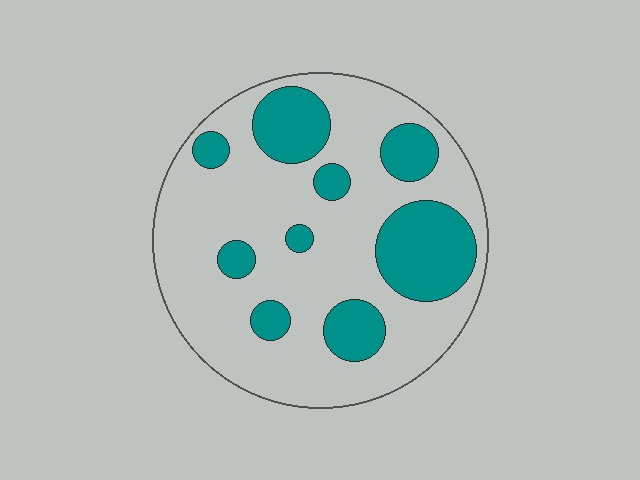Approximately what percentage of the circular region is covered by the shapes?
Approximately 25%.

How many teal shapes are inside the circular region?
9.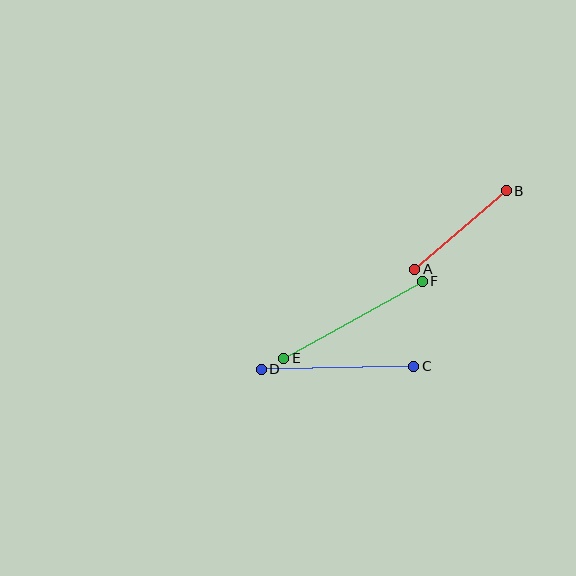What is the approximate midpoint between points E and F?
The midpoint is at approximately (353, 320) pixels.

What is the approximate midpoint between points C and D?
The midpoint is at approximately (337, 368) pixels.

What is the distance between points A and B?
The distance is approximately 120 pixels.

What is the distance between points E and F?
The distance is approximately 158 pixels.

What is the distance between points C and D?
The distance is approximately 152 pixels.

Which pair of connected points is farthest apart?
Points E and F are farthest apart.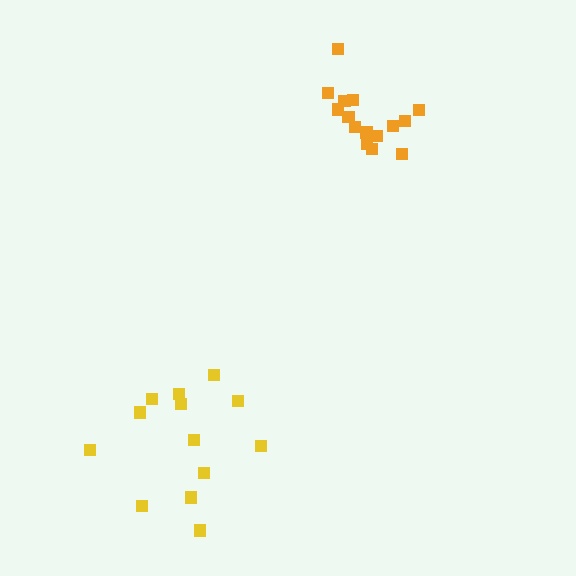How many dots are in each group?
Group 1: 13 dots, Group 2: 16 dots (29 total).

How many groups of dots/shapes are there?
There are 2 groups.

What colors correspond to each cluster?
The clusters are colored: yellow, orange.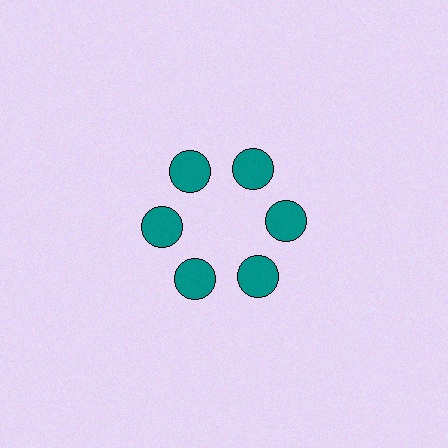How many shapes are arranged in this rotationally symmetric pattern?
There are 6 shapes, arranged in 6 groups of 1.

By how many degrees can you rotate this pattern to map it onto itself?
The pattern maps onto itself every 60 degrees of rotation.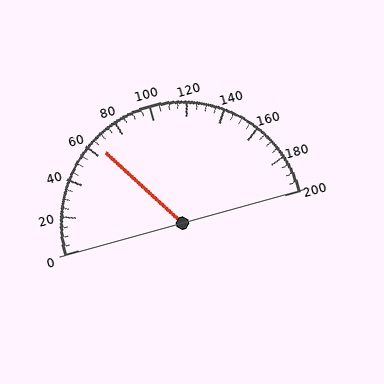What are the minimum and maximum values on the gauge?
The gauge ranges from 0 to 200.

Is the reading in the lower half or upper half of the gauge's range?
The reading is in the lower half of the range (0 to 200).